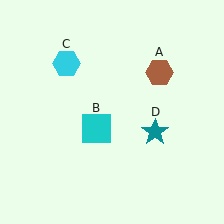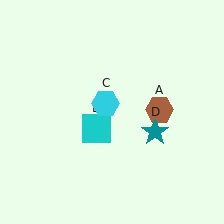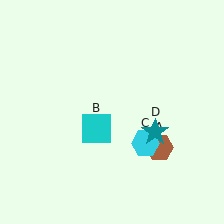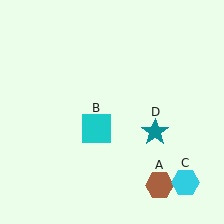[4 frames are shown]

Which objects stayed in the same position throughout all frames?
Cyan square (object B) and teal star (object D) remained stationary.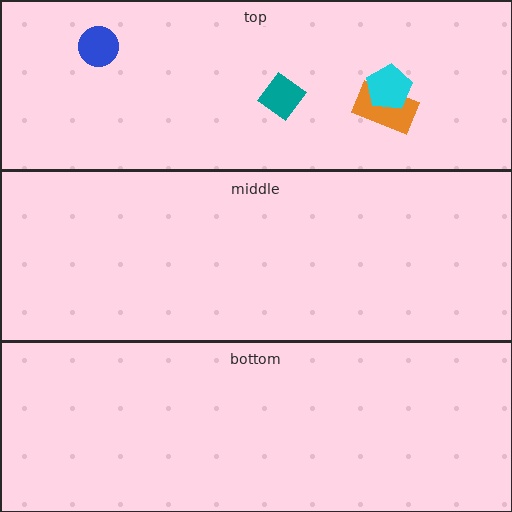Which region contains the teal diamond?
The top region.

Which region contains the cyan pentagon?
The top region.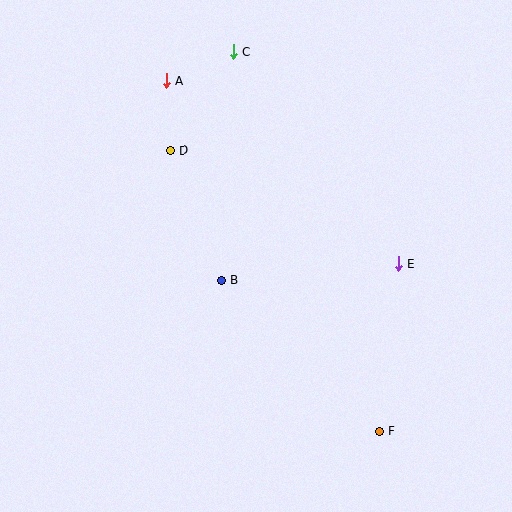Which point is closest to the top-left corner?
Point A is closest to the top-left corner.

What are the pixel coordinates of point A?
Point A is at (166, 80).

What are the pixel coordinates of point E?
Point E is at (398, 264).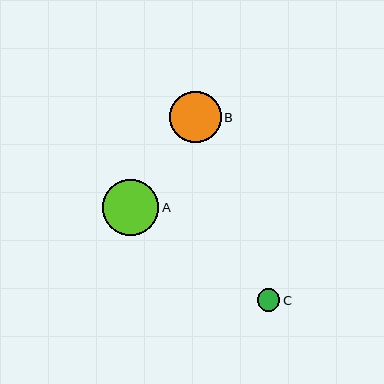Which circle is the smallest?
Circle C is the smallest with a size of approximately 22 pixels.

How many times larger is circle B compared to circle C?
Circle B is approximately 2.3 times the size of circle C.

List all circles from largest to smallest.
From largest to smallest: A, B, C.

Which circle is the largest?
Circle A is the largest with a size of approximately 56 pixels.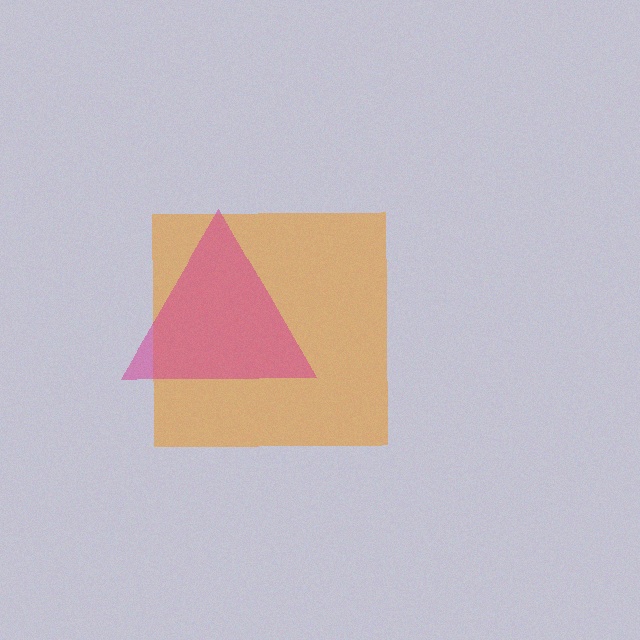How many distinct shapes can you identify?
There are 2 distinct shapes: an orange square, a magenta triangle.